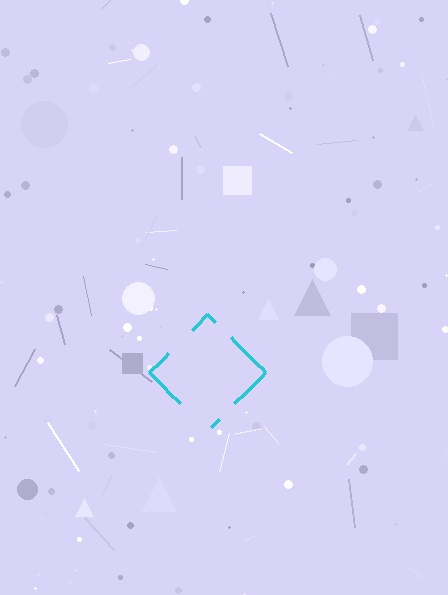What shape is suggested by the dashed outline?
The dashed outline suggests a diamond.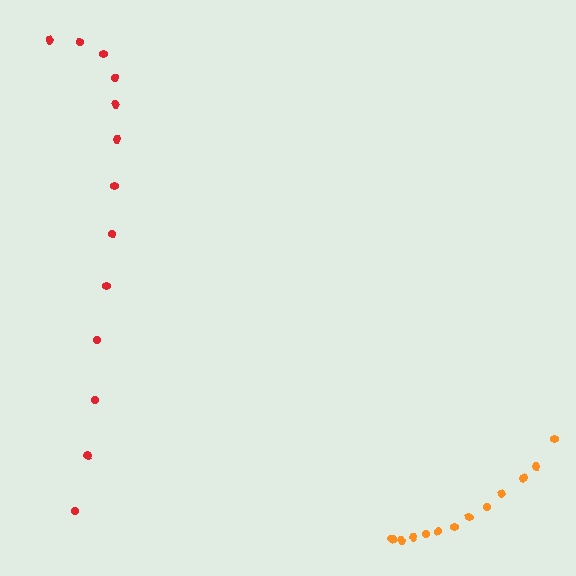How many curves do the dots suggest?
There are 2 distinct paths.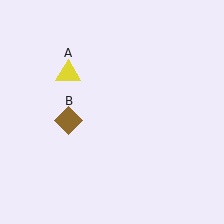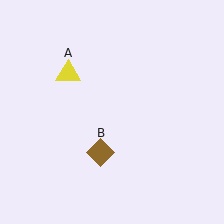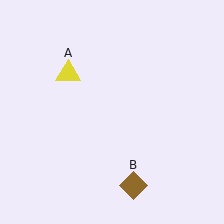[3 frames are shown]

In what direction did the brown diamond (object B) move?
The brown diamond (object B) moved down and to the right.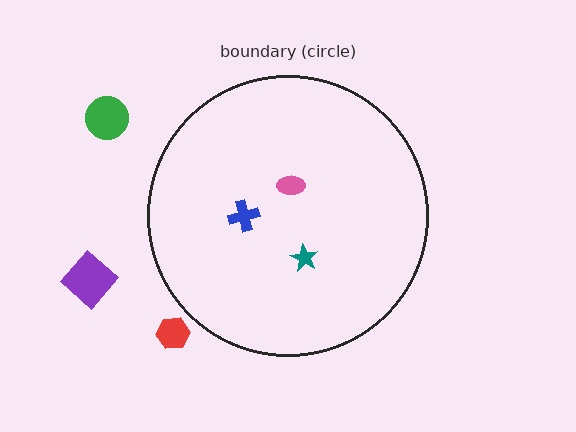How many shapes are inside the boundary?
3 inside, 3 outside.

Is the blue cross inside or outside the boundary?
Inside.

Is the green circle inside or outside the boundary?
Outside.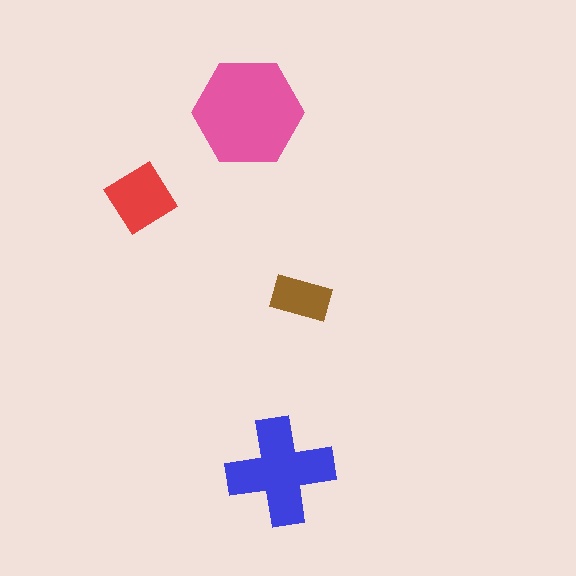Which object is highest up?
The pink hexagon is topmost.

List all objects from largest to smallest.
The pink hexagon, the blue cross, the red diamond, the brown rectangle.